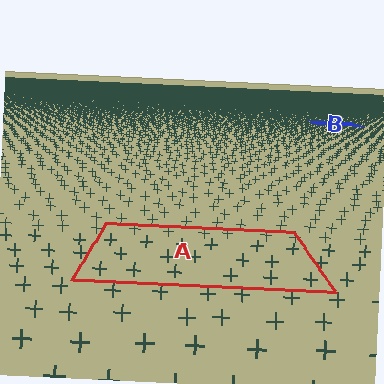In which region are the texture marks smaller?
The texture marks are smaller in region B, because it is farther away.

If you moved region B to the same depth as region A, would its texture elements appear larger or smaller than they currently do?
They would appear larger. At a closer depth, the same texture elements are projected at a bigger on-screen size.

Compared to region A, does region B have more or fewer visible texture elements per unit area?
Region B has more texture elements per unit area — they are packed more densely because it is farther away.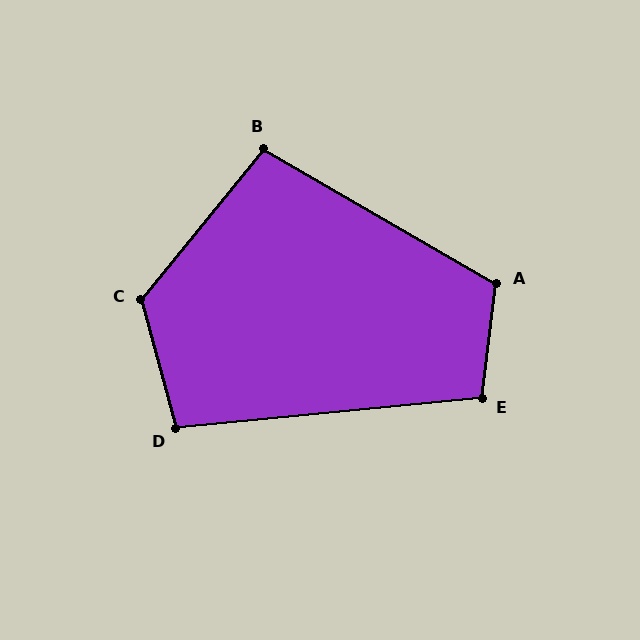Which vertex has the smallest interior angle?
B, at approximately 99 degrees.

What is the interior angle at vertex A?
Approximately 113 degrees (obtuse).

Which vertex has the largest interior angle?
C, at approximately 126 degrees.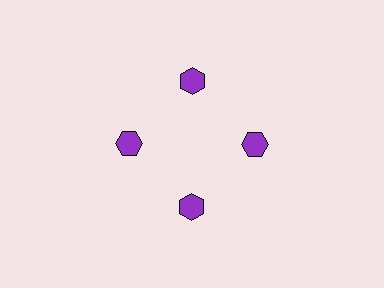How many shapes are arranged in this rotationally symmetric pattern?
There are 4 shapes, arranged in 4 groups of 1.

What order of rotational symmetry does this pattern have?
This pattern has 4-fold rotational symmetry.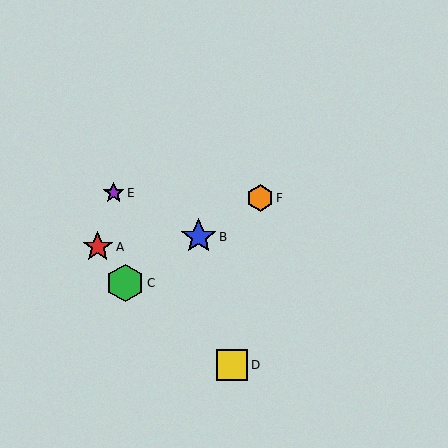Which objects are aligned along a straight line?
Objects B, C, F are aligned along a straight line.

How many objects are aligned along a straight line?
3 objects (B, C, F) are aligned along a straight line.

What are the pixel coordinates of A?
Object A is at (98, 247).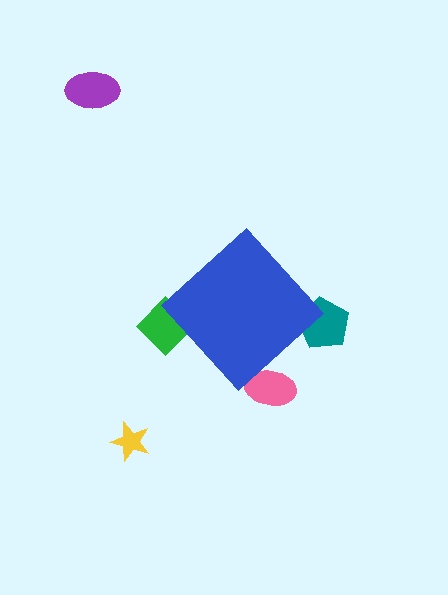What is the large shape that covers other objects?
A blue diamond.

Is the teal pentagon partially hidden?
Yes, the teal pentagon is partially hidden behind the blue diamond.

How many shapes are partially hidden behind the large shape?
3 shapes are partially hidden.